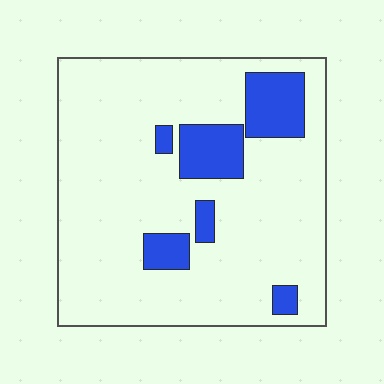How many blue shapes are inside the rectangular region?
6.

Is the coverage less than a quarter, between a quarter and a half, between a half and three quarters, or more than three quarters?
Less than a quarter.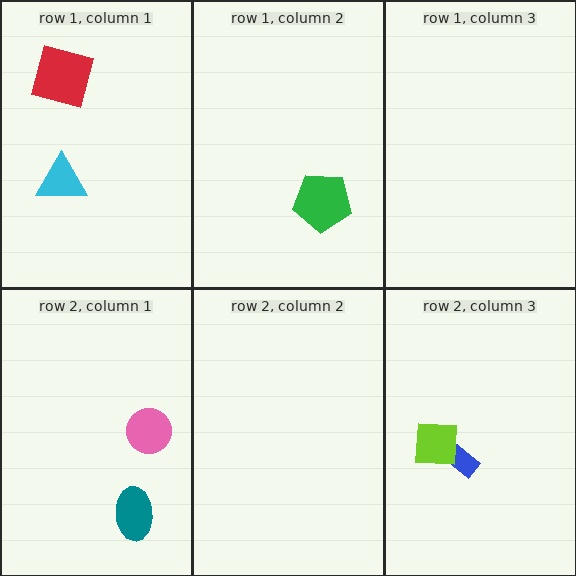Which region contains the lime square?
The row 2, column 3 region.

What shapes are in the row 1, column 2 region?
The green pentagon.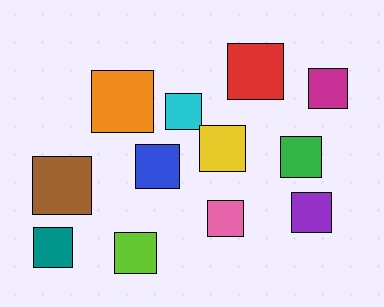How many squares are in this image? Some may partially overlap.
There are 12 squares.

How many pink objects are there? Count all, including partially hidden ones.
There is 1 pink object.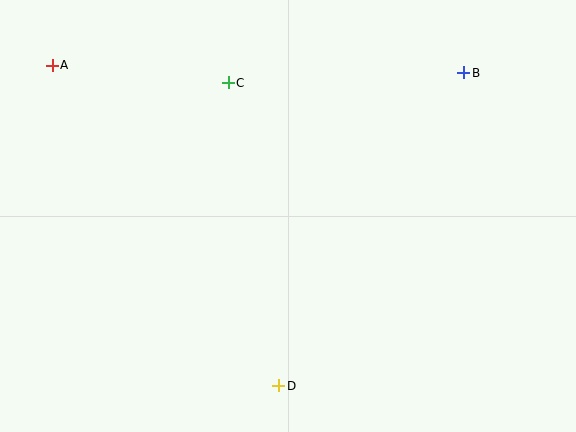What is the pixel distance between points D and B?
The distance between D and B is 363 pixels.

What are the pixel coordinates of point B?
Point B is at (464, 73).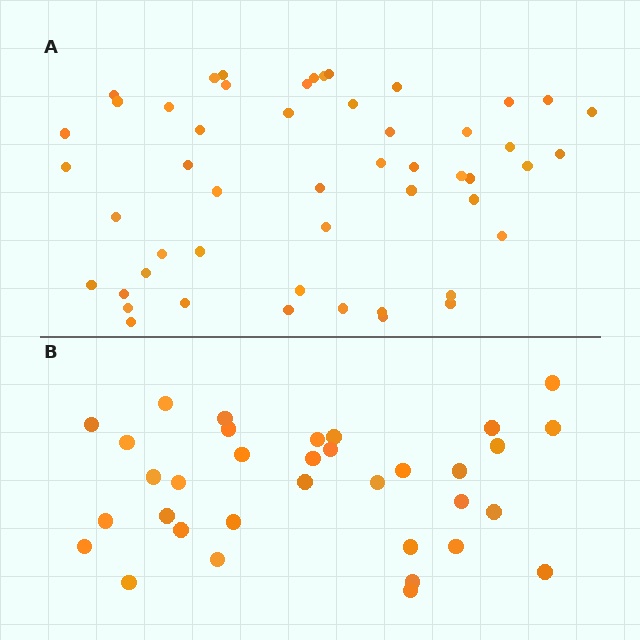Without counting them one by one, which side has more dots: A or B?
Region A (the top region) has more dots.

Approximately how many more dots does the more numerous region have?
Region A has approximately 15 more dots than region B.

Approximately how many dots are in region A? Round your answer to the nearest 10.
About 50 dots. (The exact count is 51, which rounds to 50.)